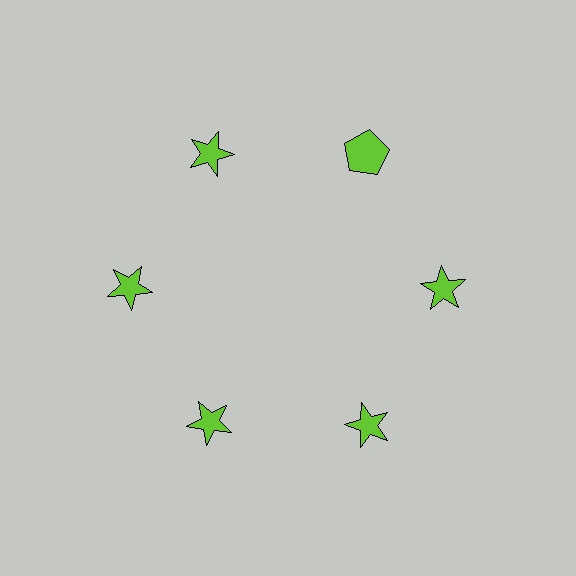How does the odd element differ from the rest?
It has a different shape: pentagon instead of star.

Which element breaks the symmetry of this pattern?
The lime pentagon at roughly the 1 o'clock position breaks the symmetry. All other shapes are lime stars.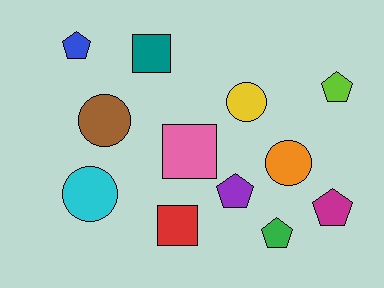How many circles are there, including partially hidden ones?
There are 4 circles.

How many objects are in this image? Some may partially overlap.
There are 12 objects.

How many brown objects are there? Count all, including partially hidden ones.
There is 1 brown object.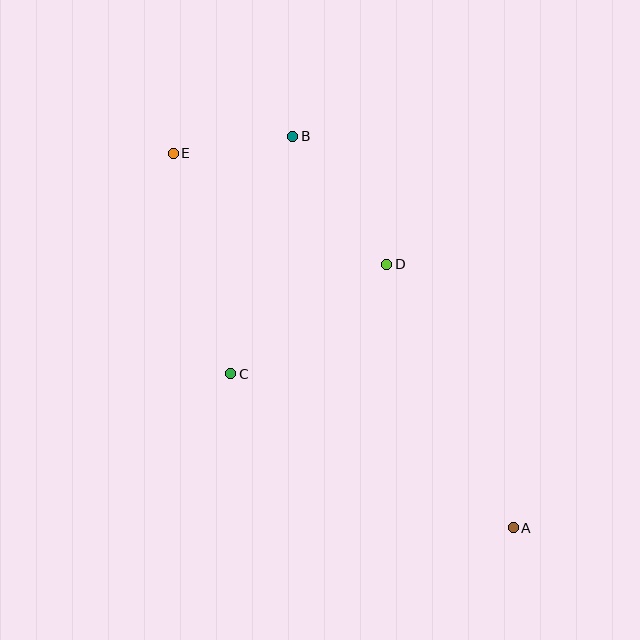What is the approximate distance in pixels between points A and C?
The distance between A and C is approximately 322 pixels.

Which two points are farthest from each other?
Points A and E are farthest from each other.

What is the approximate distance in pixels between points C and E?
The distance between C and E is approximately 228 pixels.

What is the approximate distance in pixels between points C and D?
The distance between C and D is approximately 191 pixels.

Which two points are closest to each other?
Points B and E are closest to each other.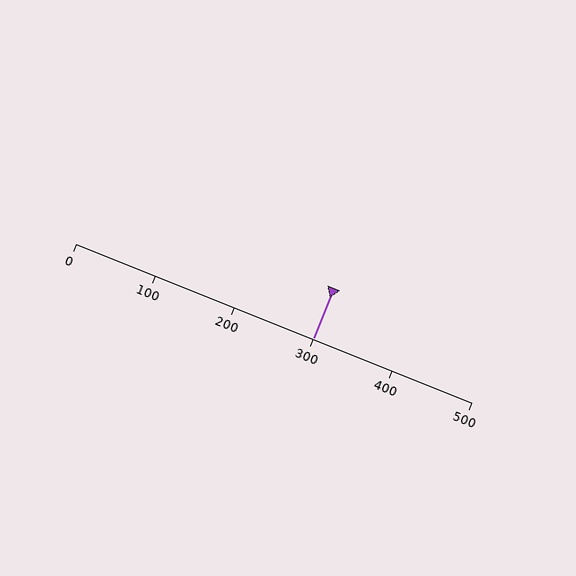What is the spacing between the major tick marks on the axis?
The major ticks are spaced 100 apart.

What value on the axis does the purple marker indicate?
The marker indicates approximately 300.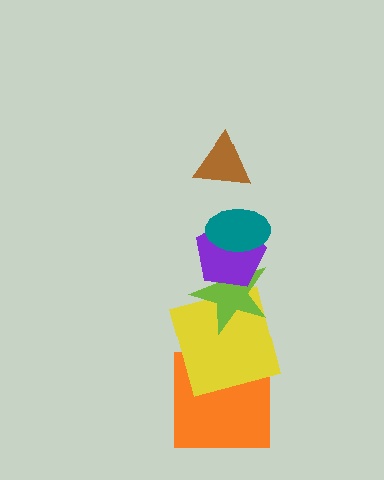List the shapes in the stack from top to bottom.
From top to bottom: the brown triangle, the teal ellipse, the purple pentagon, the lime star, the yellow square, the orange square.